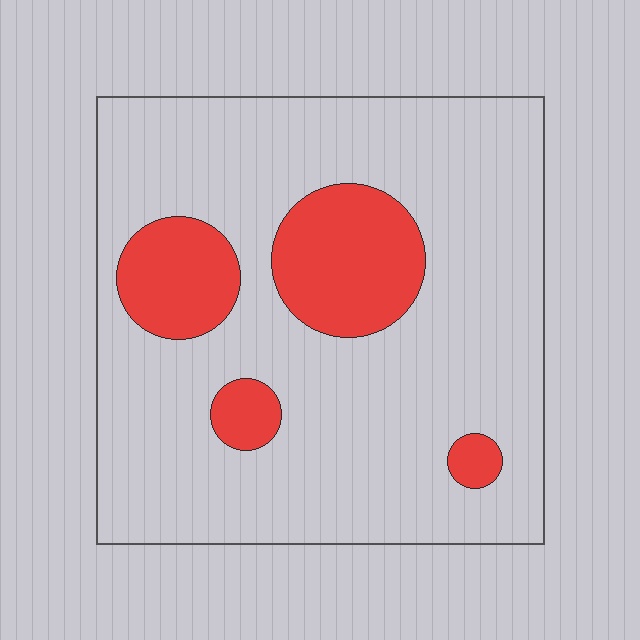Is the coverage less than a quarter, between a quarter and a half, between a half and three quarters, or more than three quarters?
Less than a quarter.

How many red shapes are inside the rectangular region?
4.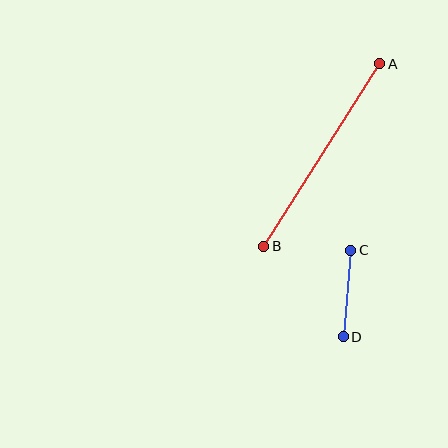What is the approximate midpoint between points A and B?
The midpoint is at approximately (322, 155) pixels.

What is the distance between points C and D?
The distance is approximately 87 pixels.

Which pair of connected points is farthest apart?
Points A and B are farthest apart.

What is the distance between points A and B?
The distance is approximately 216 pixels.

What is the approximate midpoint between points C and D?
The midpoint is at approximately (347, 294) pixels.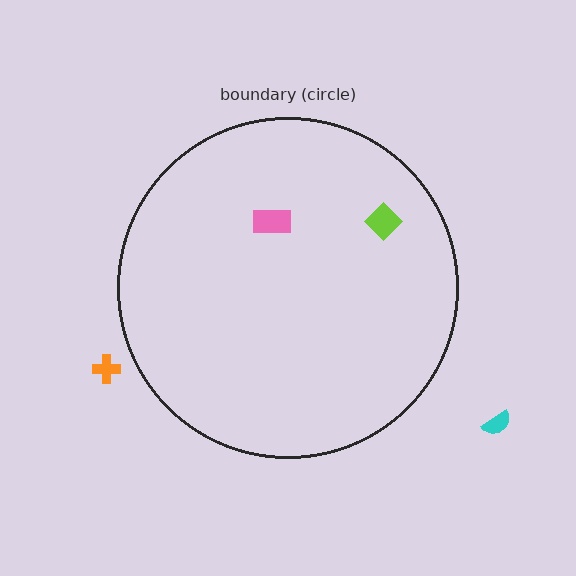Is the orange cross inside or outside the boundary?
Outside.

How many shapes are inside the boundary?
2 inside, 2 outside.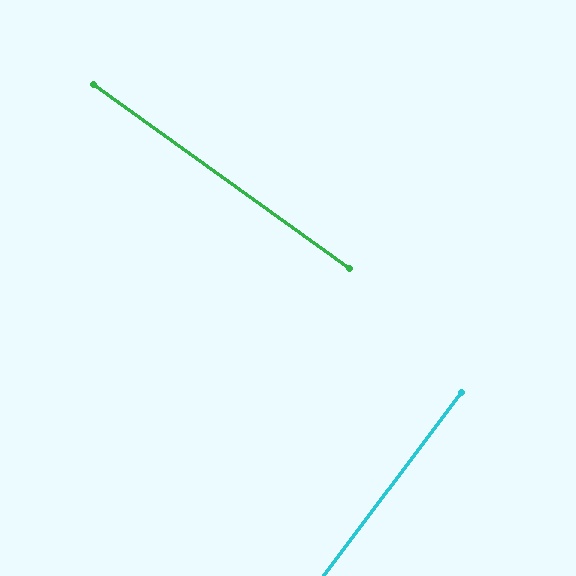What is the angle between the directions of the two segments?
Approximately 89 degrees.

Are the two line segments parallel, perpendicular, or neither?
Perpendicular — they meet at approximately 89°.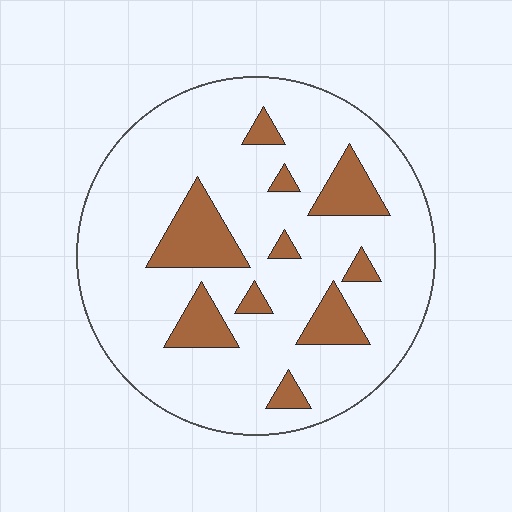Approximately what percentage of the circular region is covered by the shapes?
Approximately 15%.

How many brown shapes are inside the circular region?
10.